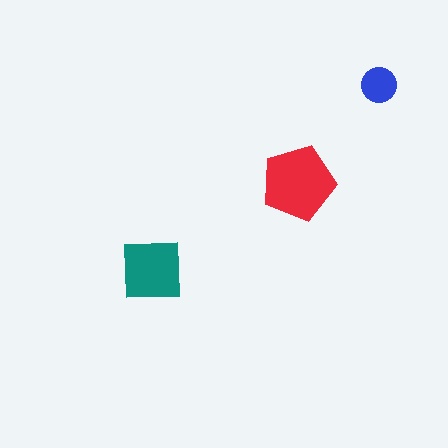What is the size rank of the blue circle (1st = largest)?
3rd.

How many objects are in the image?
There are 3 objects in the image.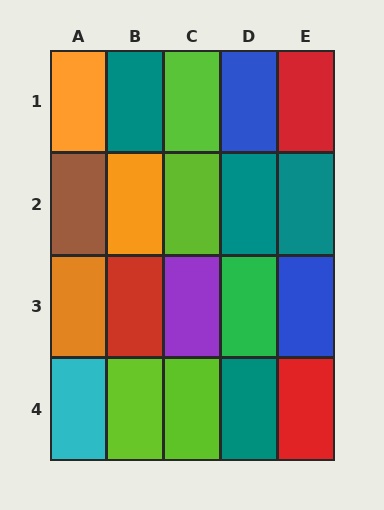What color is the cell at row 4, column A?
Cyan.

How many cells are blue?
2 cells are blue.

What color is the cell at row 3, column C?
Purple.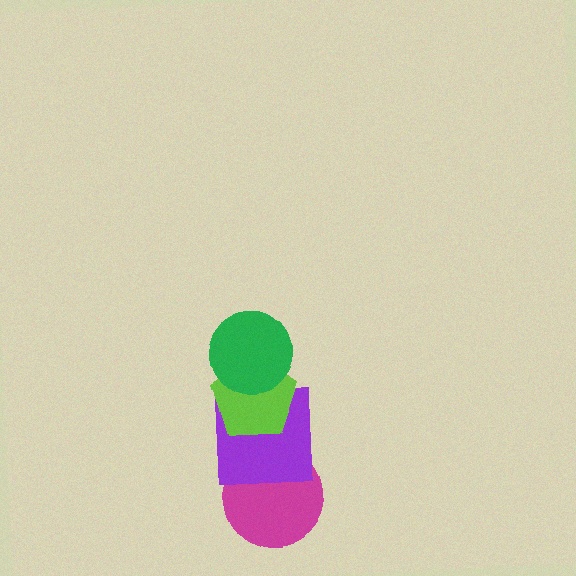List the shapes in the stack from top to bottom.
From top to bottom: the green circle, the lime pentagon, the purple square, the magenta circle.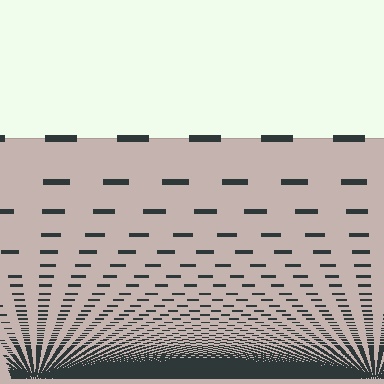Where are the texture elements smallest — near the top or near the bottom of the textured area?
Near the bottom.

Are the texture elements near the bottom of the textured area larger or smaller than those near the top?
Smaller. The gradient is inverted — elements near the bottom are smaller and denser.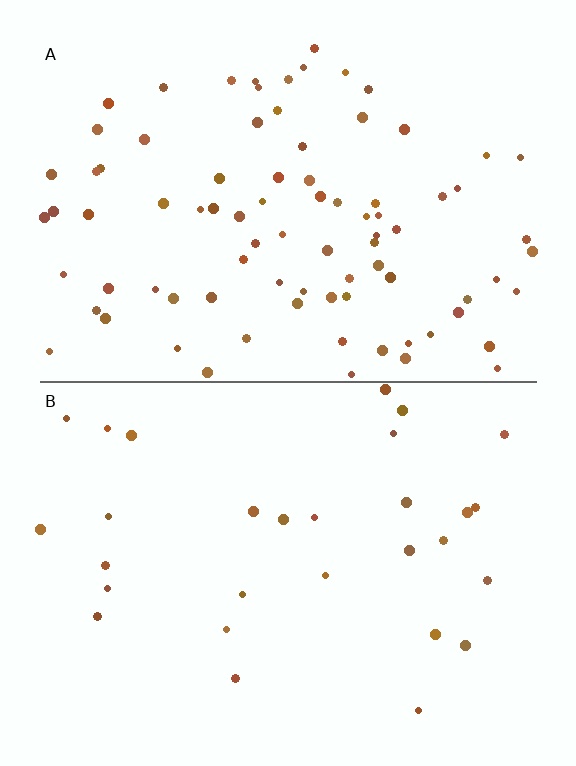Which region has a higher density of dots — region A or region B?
A (the top).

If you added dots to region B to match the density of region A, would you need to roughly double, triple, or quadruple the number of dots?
Approximately triple.